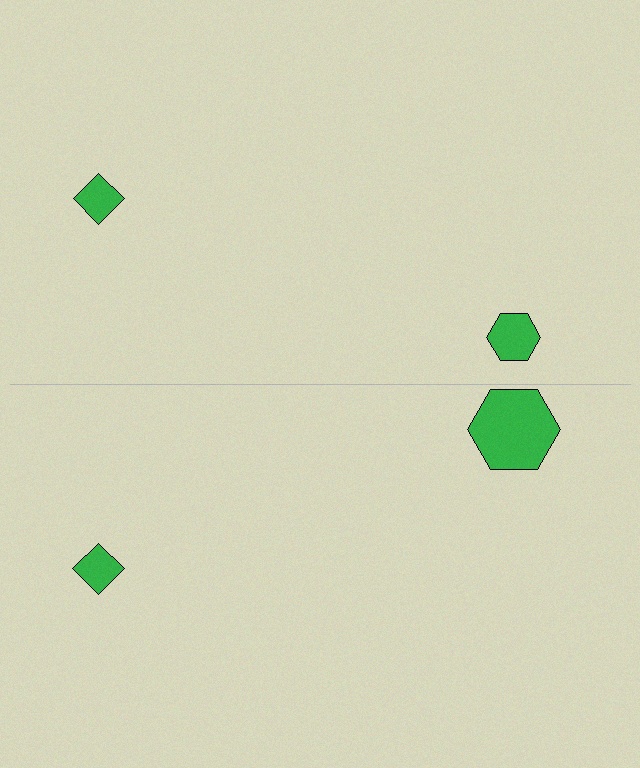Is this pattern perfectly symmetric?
No, the pattern is not perfectly symmetric. The green hexagon on the bottom side has a different size than its mirror counterpart.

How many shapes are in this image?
There are 4 shapes in this image.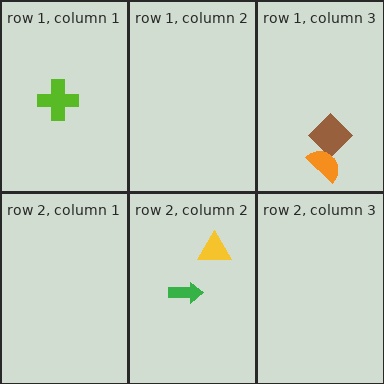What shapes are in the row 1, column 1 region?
The lime cross.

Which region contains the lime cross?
The row 1, column 1 region.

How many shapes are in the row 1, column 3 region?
2.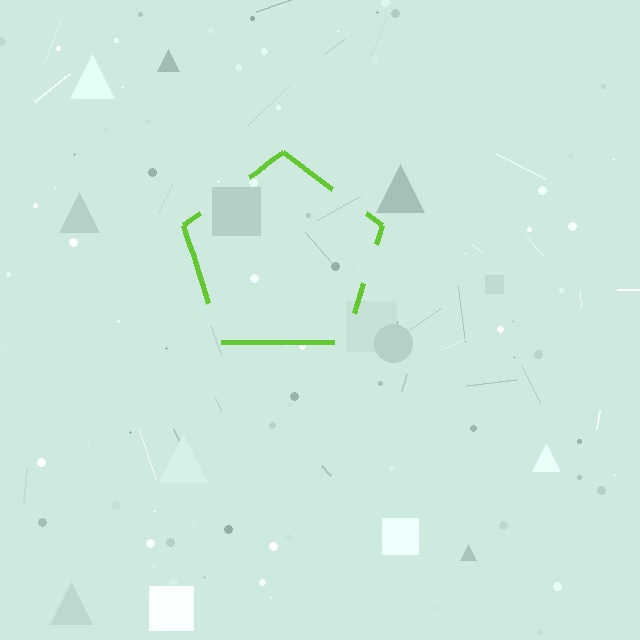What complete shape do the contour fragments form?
The contour fragments form a pentagon.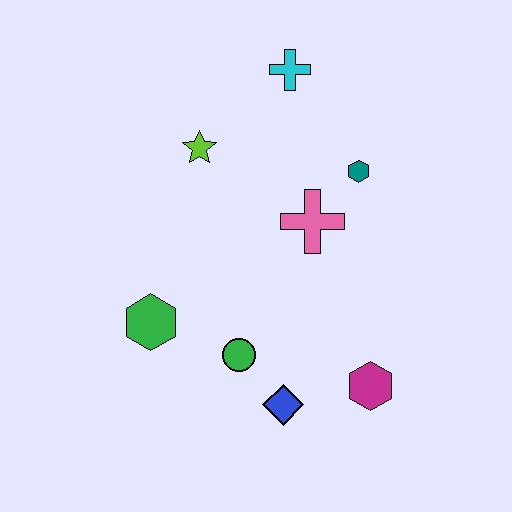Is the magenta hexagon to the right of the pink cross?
Yes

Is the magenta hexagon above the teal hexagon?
No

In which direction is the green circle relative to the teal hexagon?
The green circle is below the teal hexagon.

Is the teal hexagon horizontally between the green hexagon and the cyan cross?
No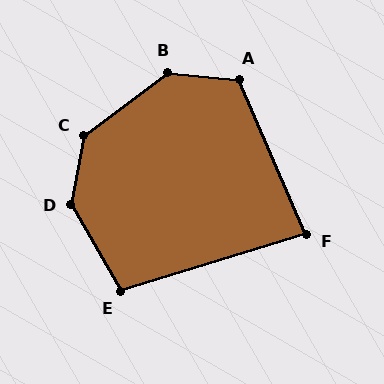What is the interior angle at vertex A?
Approximately 119 degrees (obtuse).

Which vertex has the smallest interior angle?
F, at approximately 84 degrees.